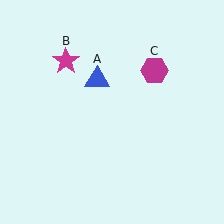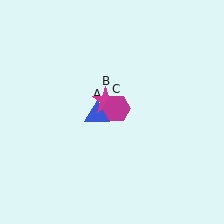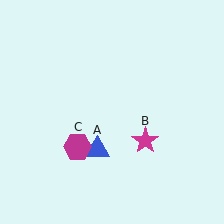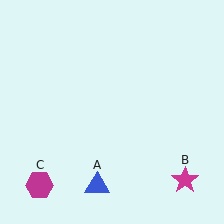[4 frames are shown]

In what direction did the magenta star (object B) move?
The magenta star (object B) moved down and to the right.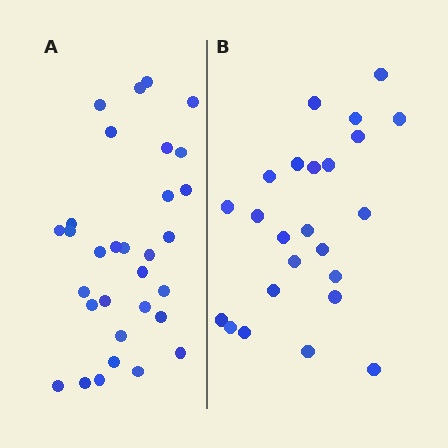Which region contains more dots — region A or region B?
Region A (the left region) has more dots.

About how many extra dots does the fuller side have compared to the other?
Region A has roughly 8 or so more dots than region B.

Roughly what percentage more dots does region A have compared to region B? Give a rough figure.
About 30% more.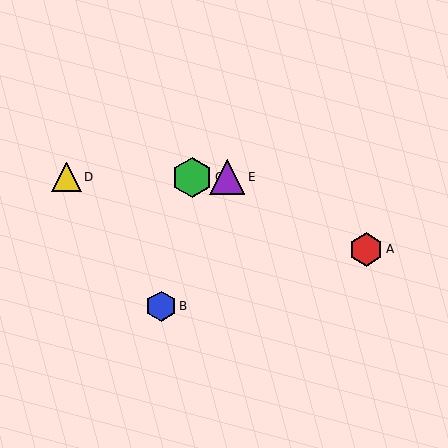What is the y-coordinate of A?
Object A is at y≈249.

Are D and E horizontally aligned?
Yes, both are at y≈177.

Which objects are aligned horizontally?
Objects C, D, E are aligned horizontally.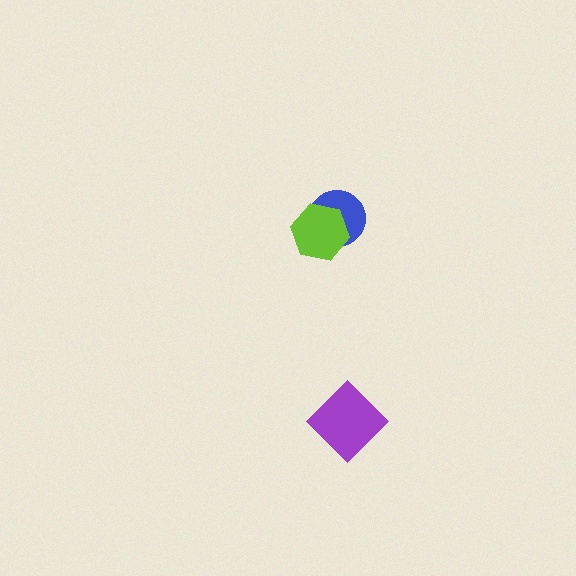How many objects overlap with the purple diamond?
0 objects overlap with the purple diamond.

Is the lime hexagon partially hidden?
No, no other shape covers it.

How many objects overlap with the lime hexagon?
1 object overlaps with the lime hexagon.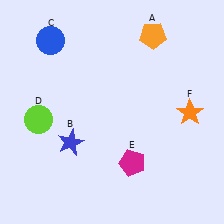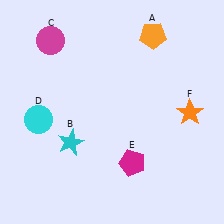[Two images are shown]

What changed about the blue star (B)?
In Image 1, B is blue. In Image 2, it changed to cyan.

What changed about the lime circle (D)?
In Image 1, D is lime. In Image 2, it changed to cyan.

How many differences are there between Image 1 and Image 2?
There are 3 differences between the two images.